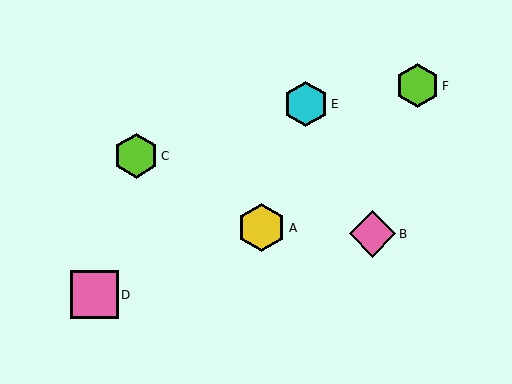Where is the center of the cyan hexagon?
The center of the cyan hexagon is at (306, 104).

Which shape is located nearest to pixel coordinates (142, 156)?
The lime hexagon (labeled C) at (136, 156) is nearest to that location.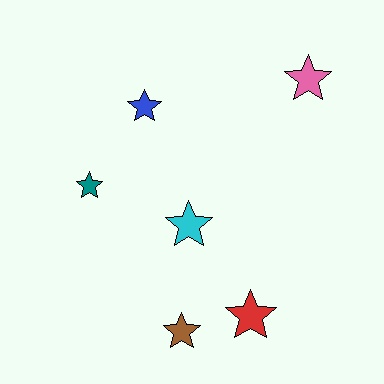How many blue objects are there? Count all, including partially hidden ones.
There is 1 blue object.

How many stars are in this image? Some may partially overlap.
There are 6 stars.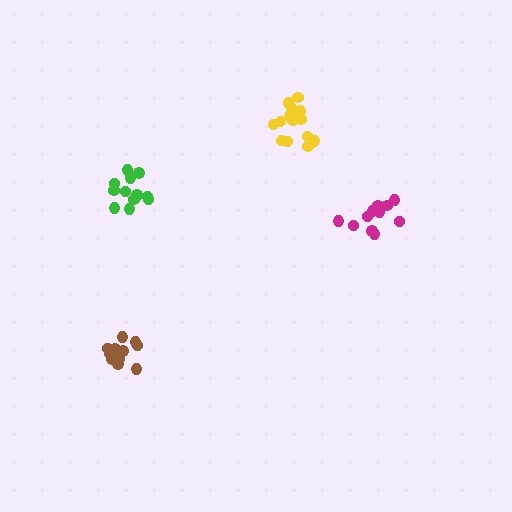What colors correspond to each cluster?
The clusters are colored: green, brown, magenta, yellow.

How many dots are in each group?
Group 1: 13 dots, Group 2: 14 dots, Group 3: 12 dots, Group 4: 14 dots (53 total).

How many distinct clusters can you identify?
There are 4 distinct clusters.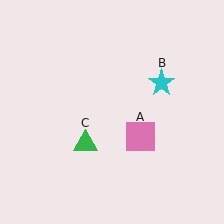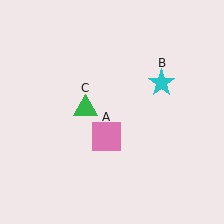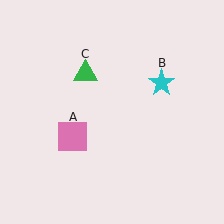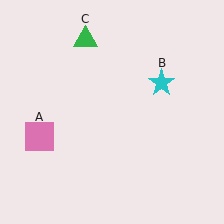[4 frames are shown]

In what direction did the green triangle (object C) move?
The green triangle (object C) moved up.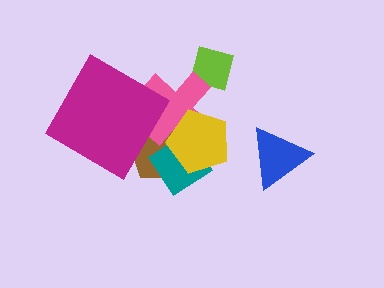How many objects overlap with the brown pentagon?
4 objects overlap with the brown pentagon.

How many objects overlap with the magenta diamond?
2 objects overlap with the magenta diamond.